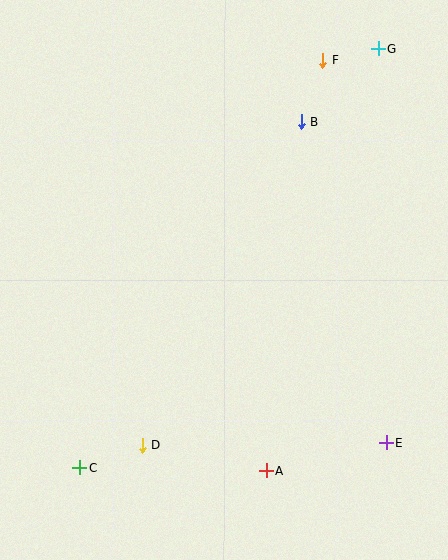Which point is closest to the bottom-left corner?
Point C is closest to the bottom-left corner.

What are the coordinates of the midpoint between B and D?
The midpoint between B and D is at (222, 283).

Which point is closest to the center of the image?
Point B at (302, 122) is closest to the center.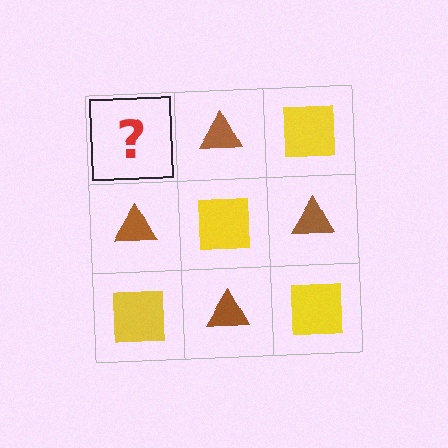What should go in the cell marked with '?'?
The missing cell should contain a yellow square.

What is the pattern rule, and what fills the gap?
The rule is that it alternates yellow square and brown triangle in a checkerboard pattern. The gap should be filled with a yellow square.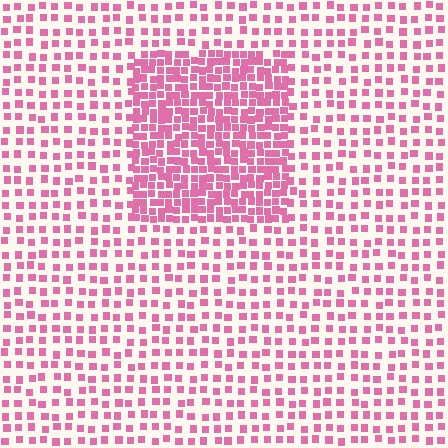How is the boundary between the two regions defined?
The boundary is defined by a change in element density (approximately 2.3x ratio). All elements are the same color, size, and shape.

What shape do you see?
I see a rectangle.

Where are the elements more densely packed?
The elements are more densely packed inside the rectangle boundary.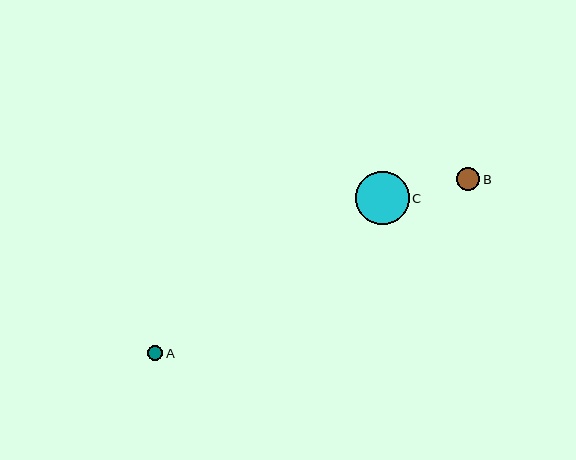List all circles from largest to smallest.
From largest to smallest: C, B, A.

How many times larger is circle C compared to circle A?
Circle C is approximately 3.5 times the size of circle A.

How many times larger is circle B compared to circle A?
Circle B is approximately 1.5 times the size of circle A.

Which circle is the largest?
Circle C is the largest with a size of approximately 53 pixels.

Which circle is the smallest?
Circle A is the smallest with a size of approximately 15 pixels.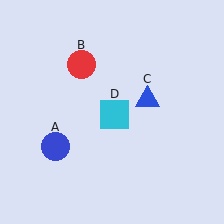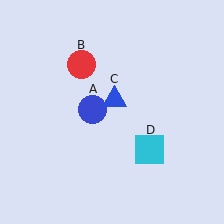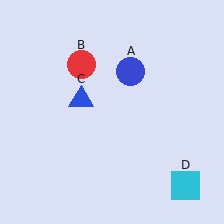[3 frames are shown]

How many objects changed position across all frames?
3 objects changed position: blue circle (object A), blue triangle (object C), cyan square (object D).